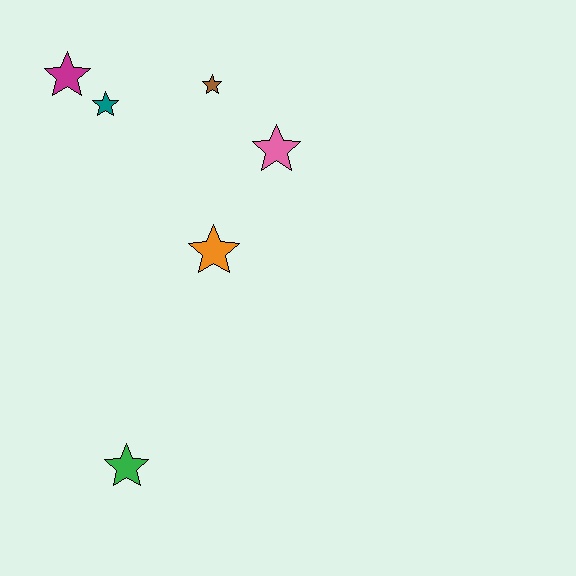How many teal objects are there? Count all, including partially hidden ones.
There is 1 teal object.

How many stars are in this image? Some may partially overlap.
There are 6 stars.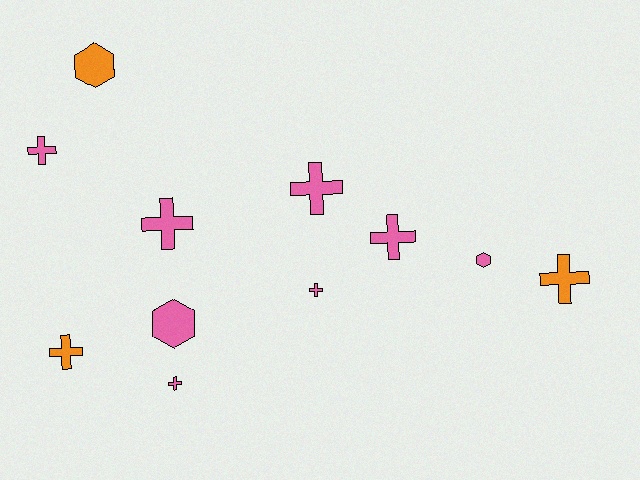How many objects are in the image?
There are 11 objects.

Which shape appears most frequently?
Cross, with 8 objects.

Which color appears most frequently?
Pink, with 8 objects.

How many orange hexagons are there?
There is 1 orange hexagon.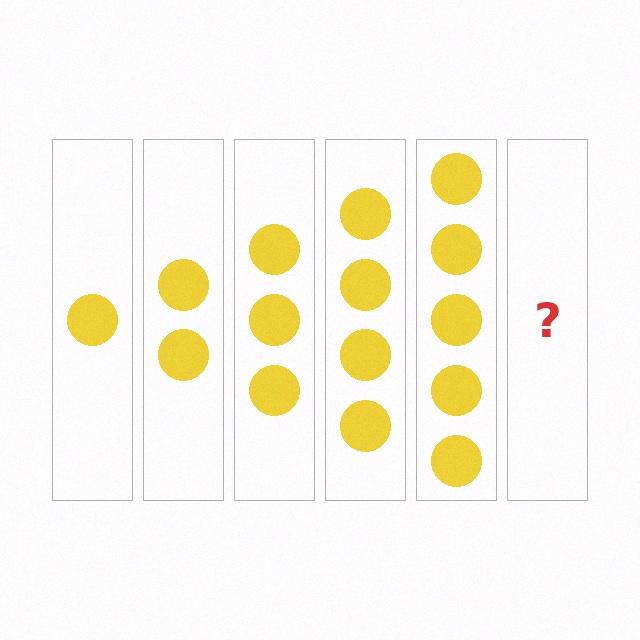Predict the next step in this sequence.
The next step is 6 circles.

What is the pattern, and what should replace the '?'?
The pattern is that each step adds one more circle. The '?' should be 6 circles.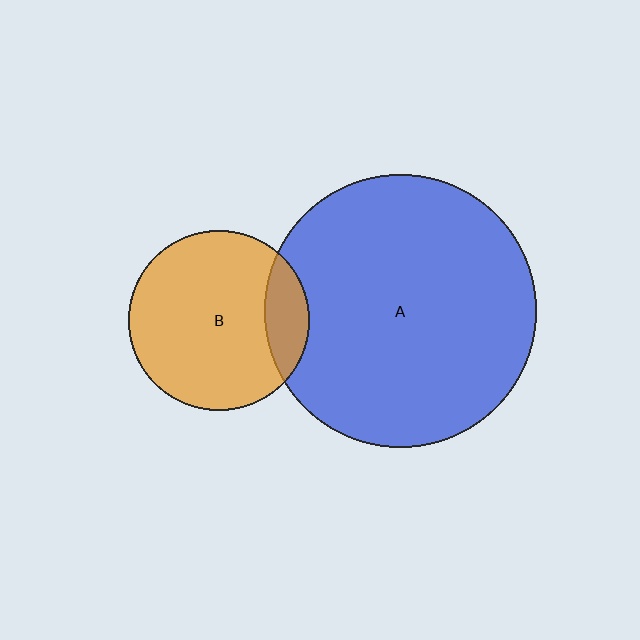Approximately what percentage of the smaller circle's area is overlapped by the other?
Approximately 15%.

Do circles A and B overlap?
Yes.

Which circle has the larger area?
Circle A (blue).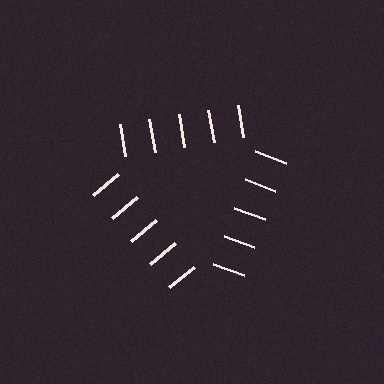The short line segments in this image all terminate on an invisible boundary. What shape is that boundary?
An illusory triangle — the line segments terminate on its edges but no continuous stroke is drawn.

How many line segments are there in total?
15 — 5 along each of the 3 edges.